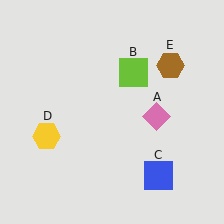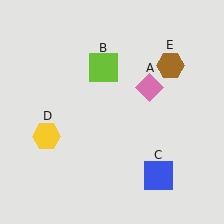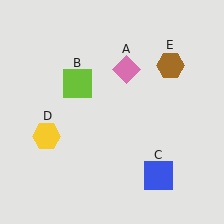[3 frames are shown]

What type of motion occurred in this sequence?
The pink diamond (object A), lime square (object B) rotated counterclockwise around the center of the scene.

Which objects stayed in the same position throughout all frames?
Blue square (object C) and yellow hexagon (object D) and brown hexagon (object E) remained stationary.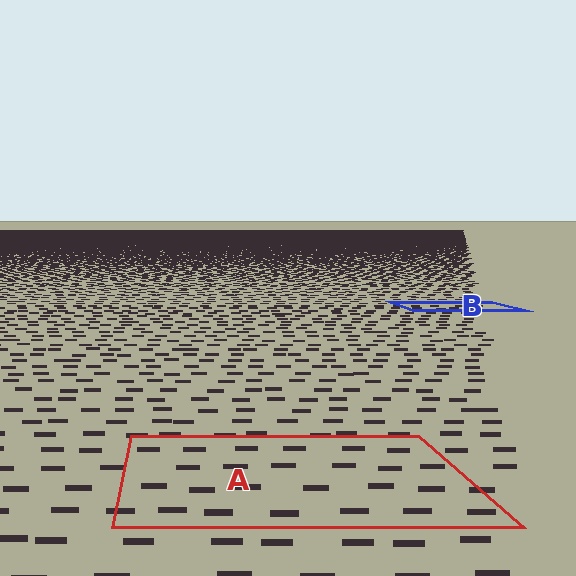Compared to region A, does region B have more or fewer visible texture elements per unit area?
Region B has more texture elements per unit area — they are packed more densely because it is farther away.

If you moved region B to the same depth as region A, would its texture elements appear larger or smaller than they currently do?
They would appear larger. At a closer depth, the same texture elements are projected at a bigger on-screen size.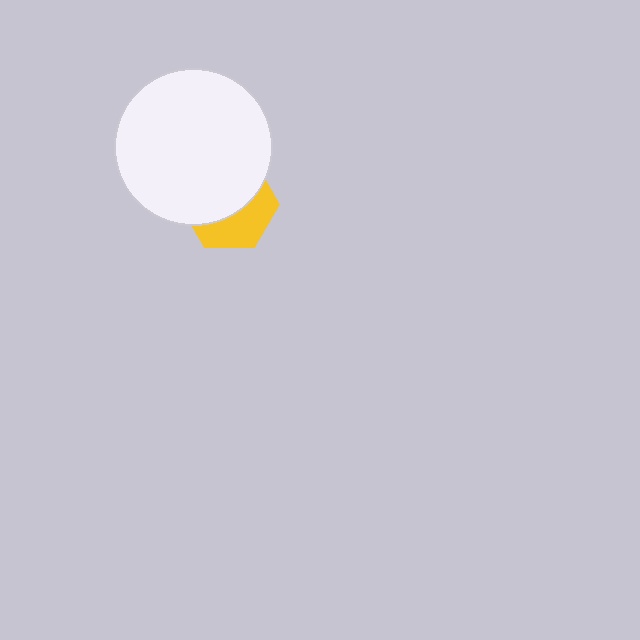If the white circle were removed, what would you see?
You would see the complete yellow hexagon.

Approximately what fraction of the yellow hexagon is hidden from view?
Roughly 60% of the yellow hexagon is hidden behind the white circle.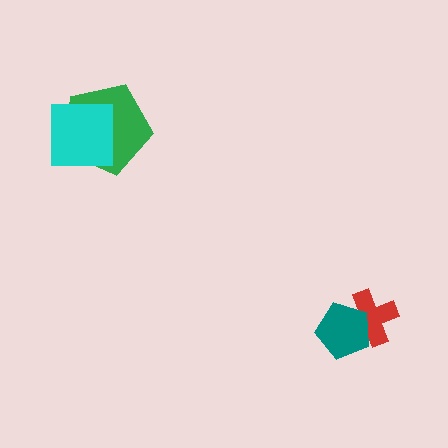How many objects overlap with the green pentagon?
1 object overlaps with the green pentagon.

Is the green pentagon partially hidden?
Yes, it is partially covered by another shape.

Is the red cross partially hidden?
Yes, it is partially covered by another shape.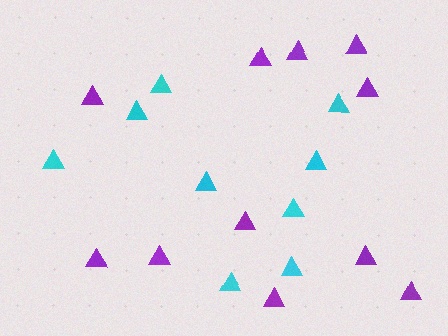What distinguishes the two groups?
There are 2 groups: one group of cyan triangles (9) and one group of purple triangles (11).